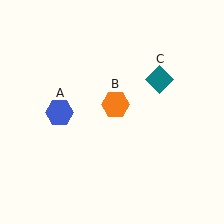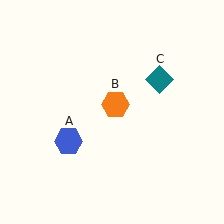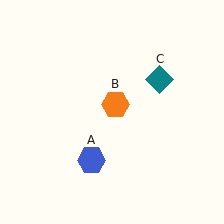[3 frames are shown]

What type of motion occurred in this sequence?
The blue hexagon (object A) rotated counterclockwise around the center of the scene.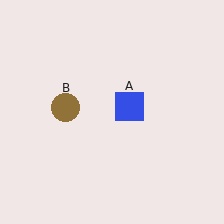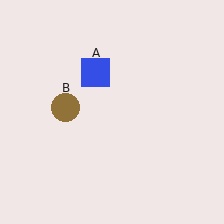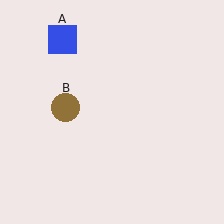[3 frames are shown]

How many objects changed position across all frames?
1 object changed position: blue square (object A).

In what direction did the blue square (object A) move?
The blue square (object A) moved up and to the left.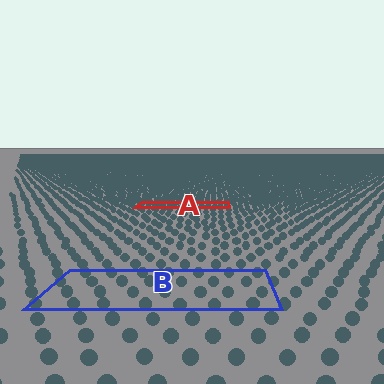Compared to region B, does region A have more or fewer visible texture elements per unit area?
Region A has more texture elements per unit area — they are packed more densely because it is farther away.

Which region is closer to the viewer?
Region B is closer. The texture elements there are larger and more spread out.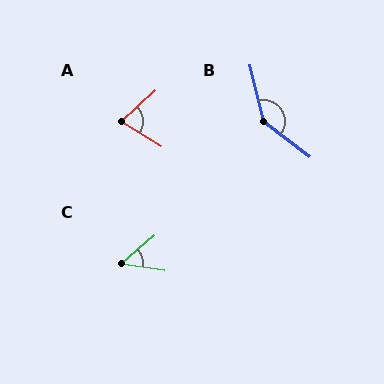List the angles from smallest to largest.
C (50°), A (74°), B (141°).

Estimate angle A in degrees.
Approximately 74 degrees.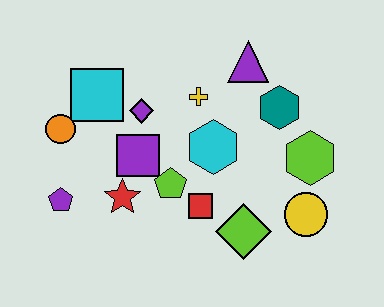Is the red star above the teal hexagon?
No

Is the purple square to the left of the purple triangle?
Yes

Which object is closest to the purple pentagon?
The red star is closest to the purple pentagon.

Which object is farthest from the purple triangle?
The purple pentagon is farthest from the purple triangle.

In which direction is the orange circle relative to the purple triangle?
The orange circle is to the left of the purple triangle.